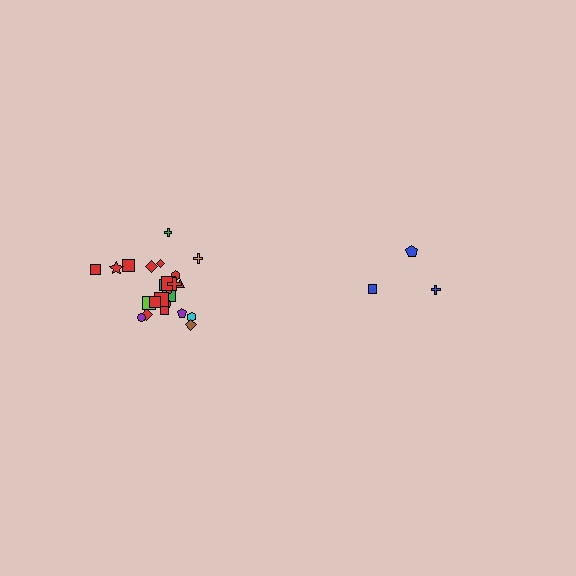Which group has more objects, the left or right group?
The left group.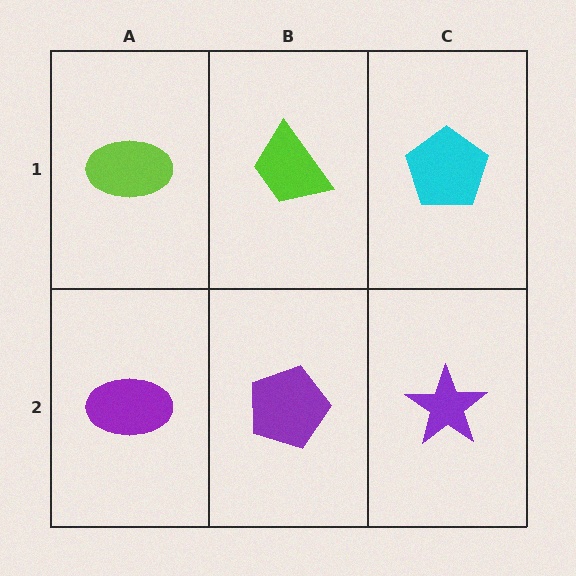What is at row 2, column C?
A purple star.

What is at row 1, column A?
A lime ellipse.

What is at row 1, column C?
A cyan pentagon.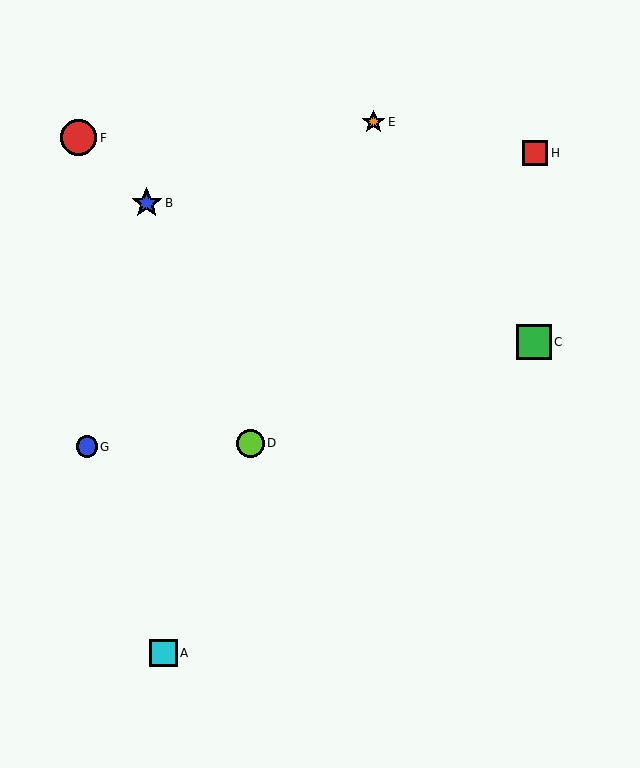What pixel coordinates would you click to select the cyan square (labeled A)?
Click at (163, 653) to select the cyan square A.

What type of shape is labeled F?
Shape F is a red circle.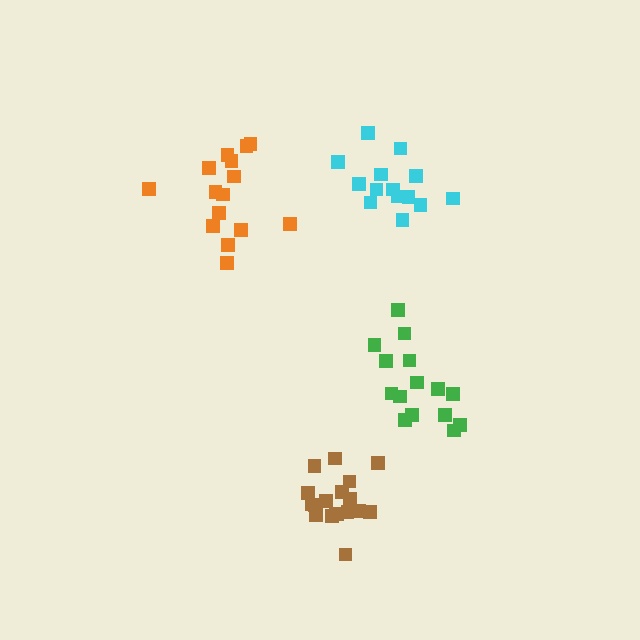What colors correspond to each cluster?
The clusters are colored: green, orange, brown, cyan.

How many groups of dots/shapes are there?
There are 4 groups.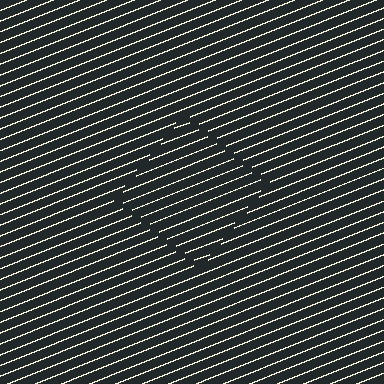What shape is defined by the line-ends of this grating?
An illusory square. The interior of the shape contains the same grating, shifted by half a period — the contour is defined by the phase discontinuity where line-ends from the inner and outer gratings abut.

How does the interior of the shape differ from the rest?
The interior of the shape contains the same grating, shifted by half a period — the contour is defined by the phase discontinuity where line-ends from the inner and outer gratings abut.